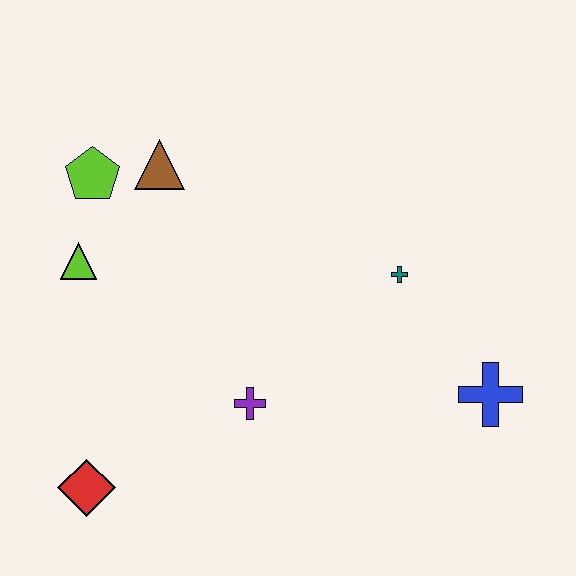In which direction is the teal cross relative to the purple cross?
The teal cross is to the right of the purple cross.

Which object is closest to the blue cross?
The teal cross is closest to the blue cross.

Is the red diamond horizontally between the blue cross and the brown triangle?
No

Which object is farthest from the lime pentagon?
The blue cross is farthest from the lime pentagon.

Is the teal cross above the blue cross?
Yes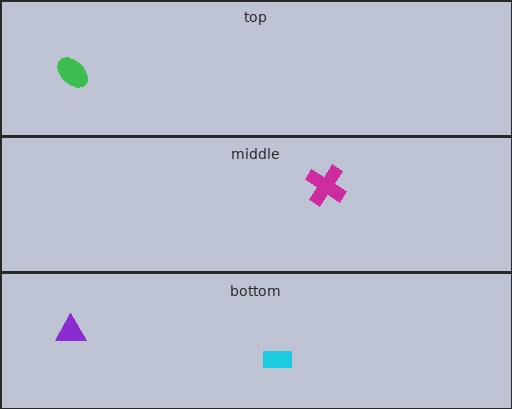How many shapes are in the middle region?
1.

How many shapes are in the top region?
1.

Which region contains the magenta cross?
The middle region.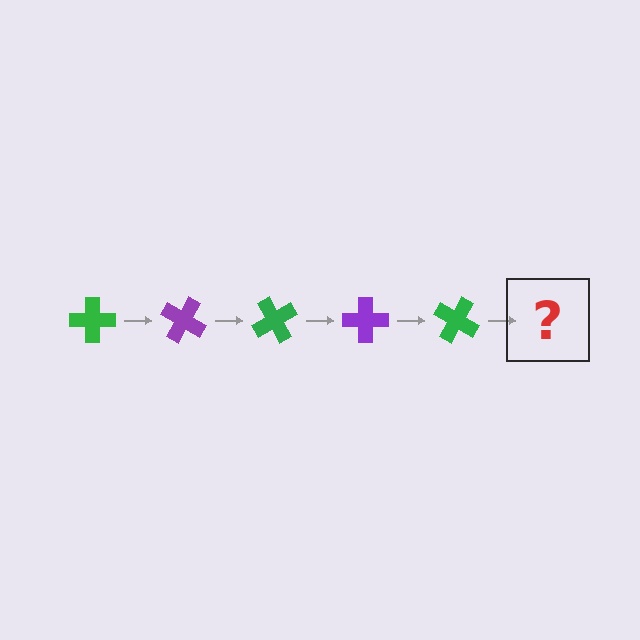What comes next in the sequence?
The next element should be a purple cross, rotated 150 degrees from the start.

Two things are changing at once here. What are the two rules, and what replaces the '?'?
The two rules are that it rotates 30 degrees each step and the color cycles through green and purple. The '?' should be a purple cross, rotated 150 degrees from the start.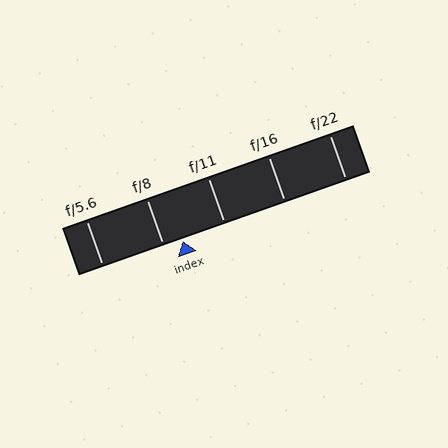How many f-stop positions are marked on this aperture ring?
There are 5 f-stop positions marked.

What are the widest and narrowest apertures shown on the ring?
The widest aperture shown is f/5.6 and the narrowest is f/22.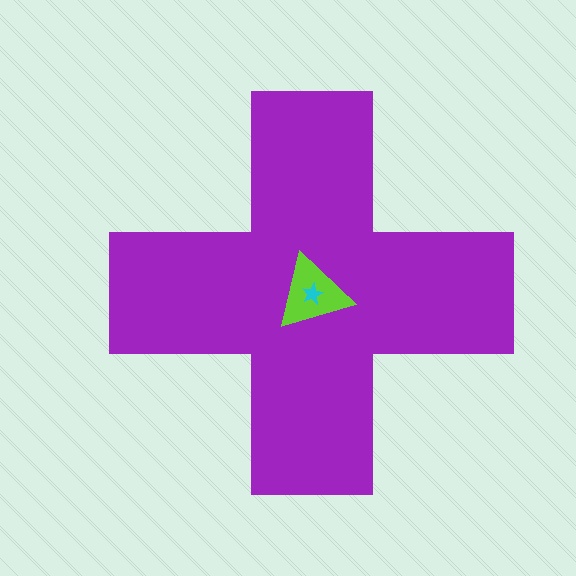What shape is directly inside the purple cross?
The lime triangle.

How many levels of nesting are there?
3.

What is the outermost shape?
The purple cross.